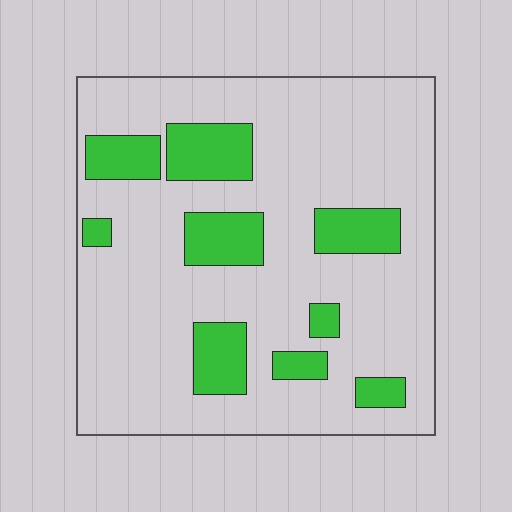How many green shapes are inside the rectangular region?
9.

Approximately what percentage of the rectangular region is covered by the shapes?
Approximately 20%.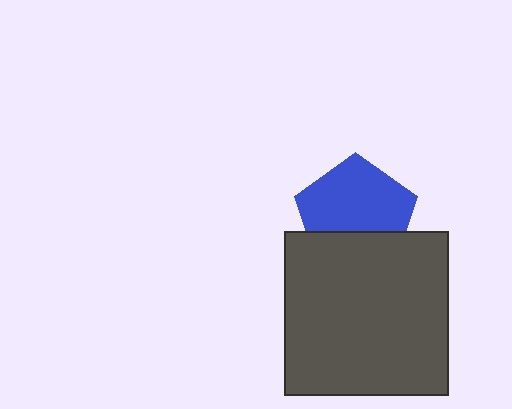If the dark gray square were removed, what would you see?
You would see the complete blue pentagon.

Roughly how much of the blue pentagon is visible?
Most of it is visible (roughly 67%).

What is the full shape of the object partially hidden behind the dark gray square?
The partially hidden object is a blue pentagon.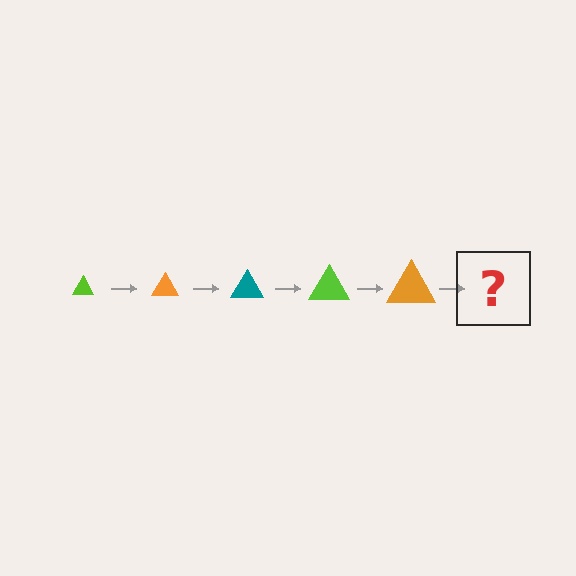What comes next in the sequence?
The next element should be a teal triangle, larger than the previous one.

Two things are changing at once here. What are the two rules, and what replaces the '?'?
The two rules are that the triangle grows larger each step and the color cycles through lime, orange, and teal. The '?' should be a teal triangle, larger than the previous one.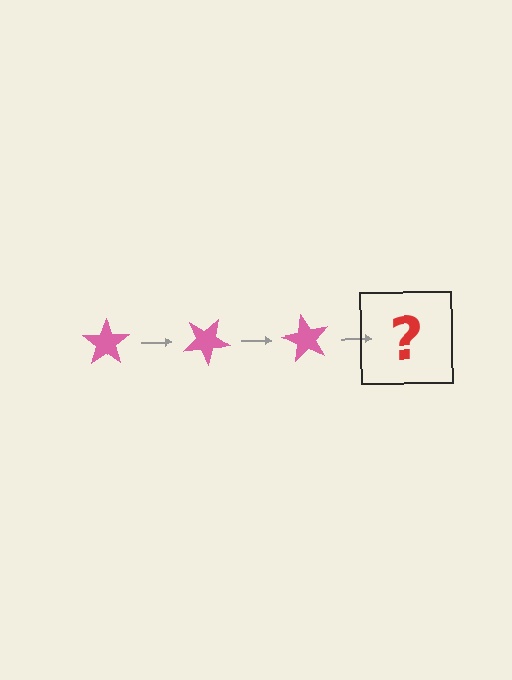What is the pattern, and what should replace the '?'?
The pattern is that the star rotates 30 degrees each step. The '?' should be a pink star rotated 90 degrees.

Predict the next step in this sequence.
The next step is a pink star rotated 90 degrees.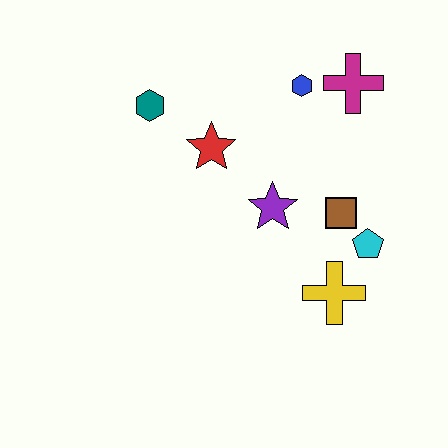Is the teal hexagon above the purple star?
Yes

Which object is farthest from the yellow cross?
The teal hexagon is farthest from the yellow cross.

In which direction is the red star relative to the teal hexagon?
The red star is to the right of the teal hexagon.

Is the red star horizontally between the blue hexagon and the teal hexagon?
Yes